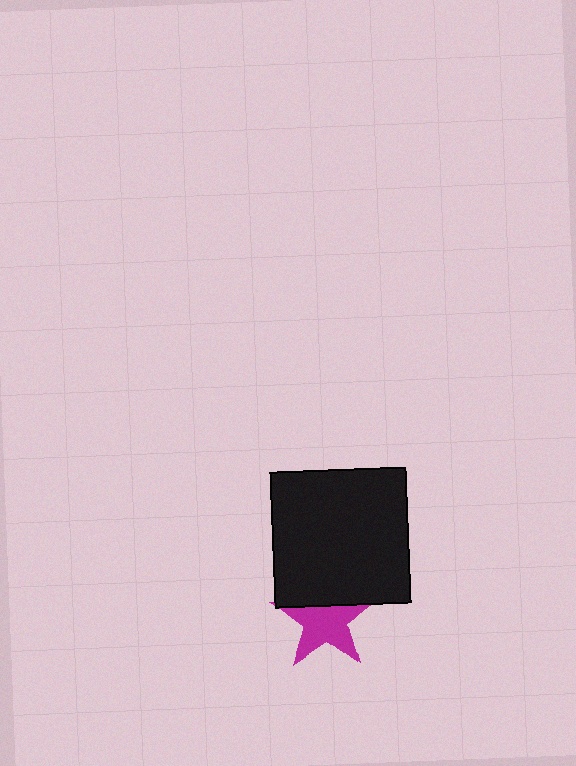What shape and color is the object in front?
The object in front is a black square.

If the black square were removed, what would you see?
You would see the complete magenta star.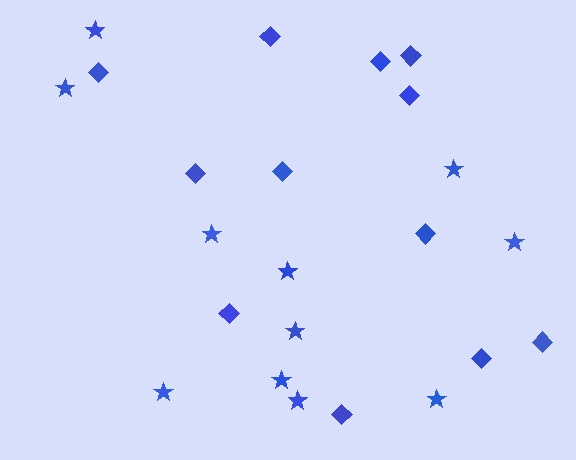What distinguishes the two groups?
There are 2 groups: one group of diamonds (12) and one group of stars (11).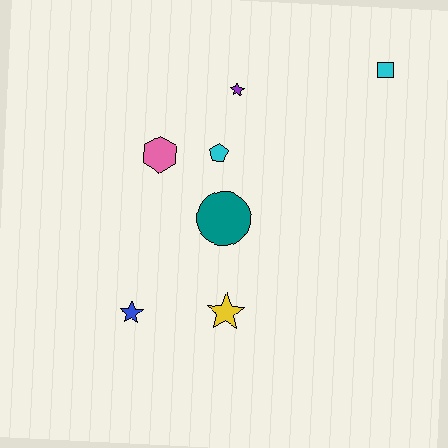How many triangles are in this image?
There are no triangles.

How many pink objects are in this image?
There is 1 pink object.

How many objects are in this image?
There are 7 objects.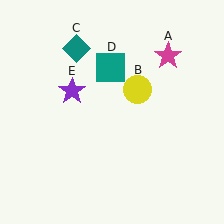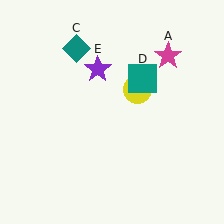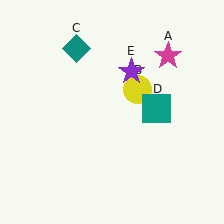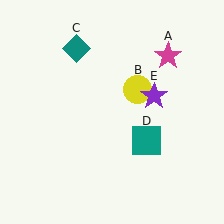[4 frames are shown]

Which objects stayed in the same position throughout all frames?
Magenta star (object A) and yellow circle (object B) and teal diamond (object C) remained stationary.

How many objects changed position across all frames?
2 objects changed position: teal square (object D), purple star (object E).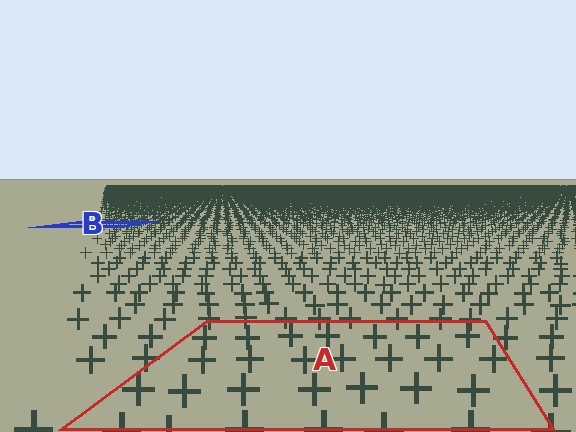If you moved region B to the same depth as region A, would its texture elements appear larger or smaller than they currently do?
They would appear larger. At a closer depth, the same texture elements are projected at a bigger on-screen size.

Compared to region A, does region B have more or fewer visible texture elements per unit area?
Region B has more texture elements per unit area — they are packed more densely because it is farther away.